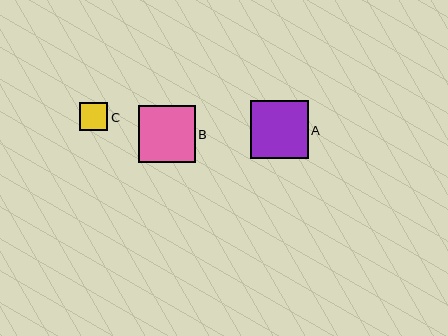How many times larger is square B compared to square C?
Square B is approximately 2.0 times the size of square C.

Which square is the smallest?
Square C is the smallest with a size of approximately 28 pixels.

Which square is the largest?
Square A is the largest with a size of approximately 58 pixels.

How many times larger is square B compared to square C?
Square B is approximately 2.0 times the size of square C.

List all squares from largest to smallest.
From largest to smallest: A, B, C.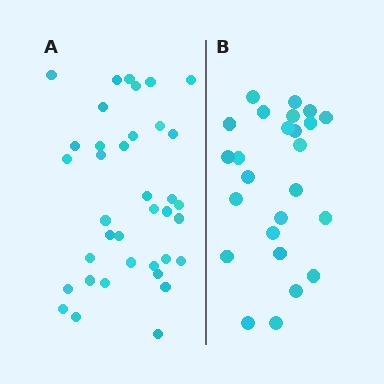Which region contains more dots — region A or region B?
Region A (the left region) has more dots.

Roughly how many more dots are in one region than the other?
Region A has roughly 12 or so more dots than region B.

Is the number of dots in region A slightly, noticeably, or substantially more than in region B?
Region A has substantially more. The ratio is roughly 1.5 to 1.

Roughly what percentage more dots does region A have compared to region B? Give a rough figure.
About 50% more.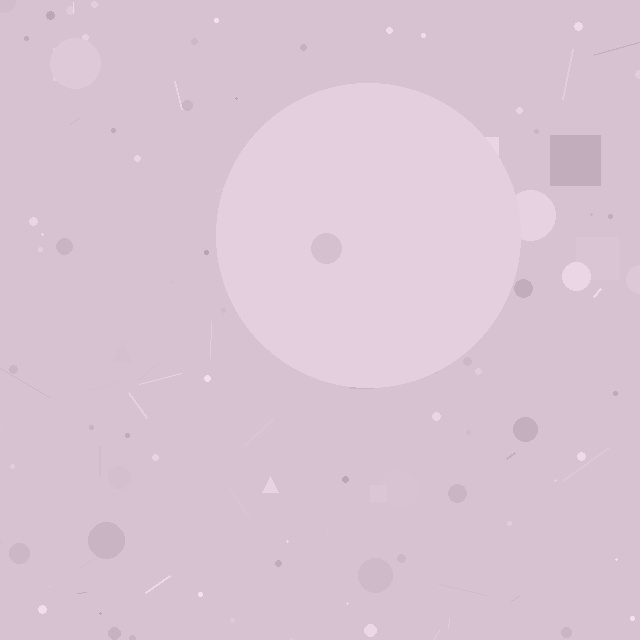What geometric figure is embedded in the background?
A circle is embedded in the background.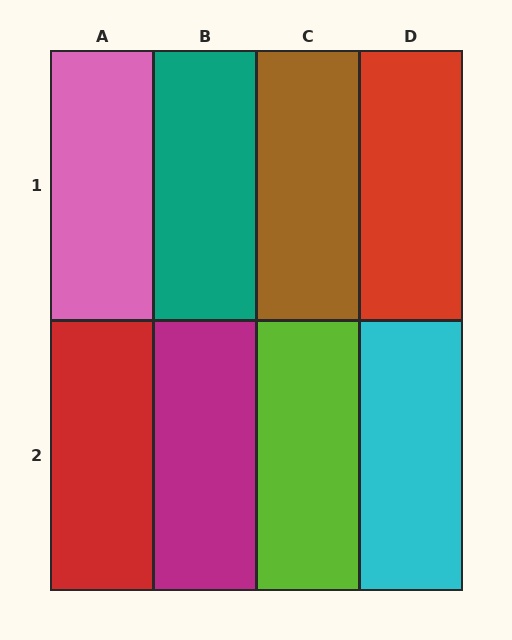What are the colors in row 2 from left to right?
Red, magenta, lime, cyan.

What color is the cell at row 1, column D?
Red.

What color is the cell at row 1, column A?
Pink.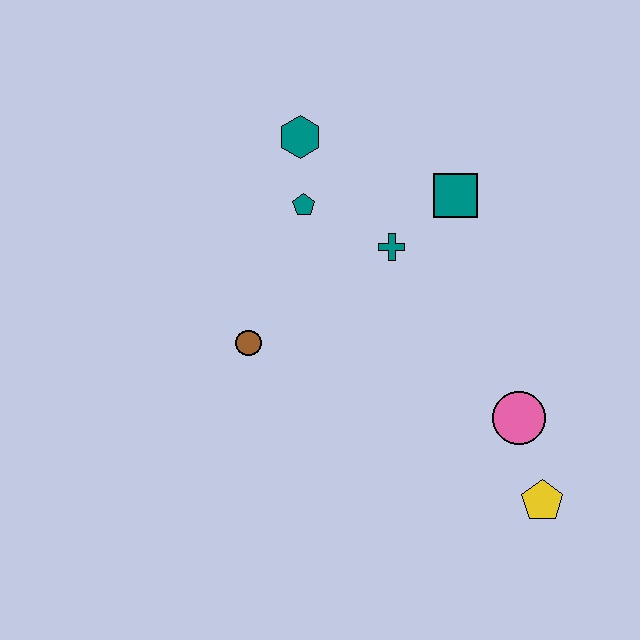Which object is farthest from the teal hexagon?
The yellow pentagon is farthest from the teal hexagon.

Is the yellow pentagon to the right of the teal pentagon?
Yes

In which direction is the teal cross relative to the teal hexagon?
The teal cross is below the teal hexagon.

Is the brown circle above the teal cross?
No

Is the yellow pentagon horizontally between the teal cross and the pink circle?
No